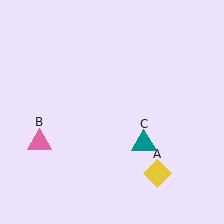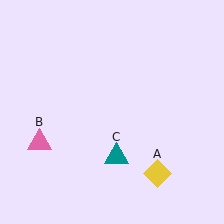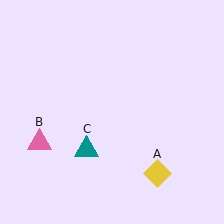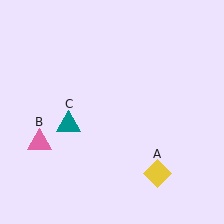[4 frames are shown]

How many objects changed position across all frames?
1 object changed position: teal triangle (object C).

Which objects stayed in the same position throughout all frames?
Yellow diamond (object A) and pink triangle (object B) remained stationary.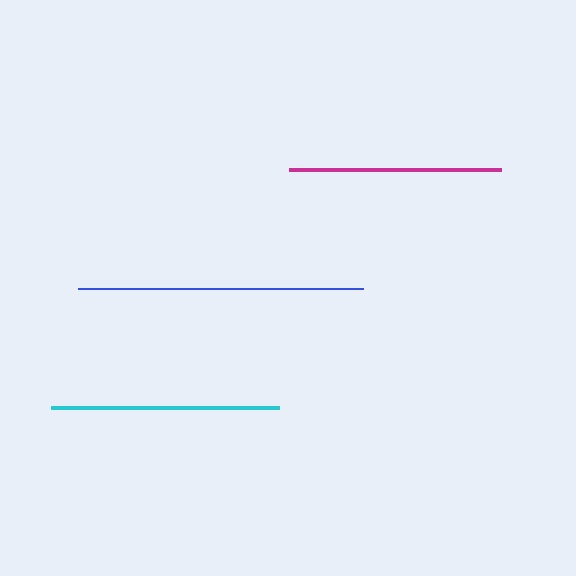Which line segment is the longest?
The blue line is the longest at approximately 285 pixels.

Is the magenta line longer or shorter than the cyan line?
The cyan line is longer than the magenta line.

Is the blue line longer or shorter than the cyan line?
The blue line is longer than the cyan line.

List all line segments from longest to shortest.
From longest to shortest: blue, cyan, magenta.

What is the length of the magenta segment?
The magenta segment is approximately 212 pixels long.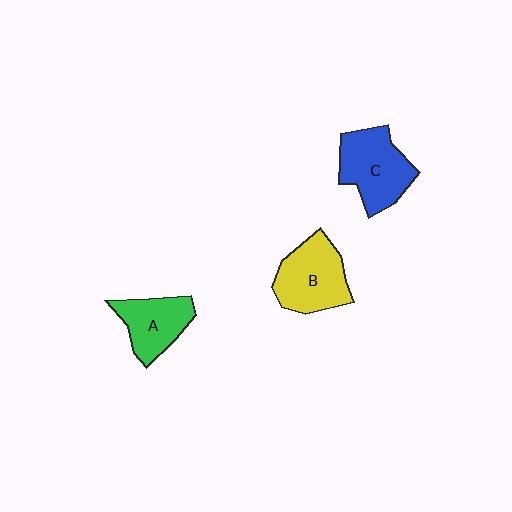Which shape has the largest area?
Shape C (blue).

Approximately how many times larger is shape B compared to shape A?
Approximately 1.3 times.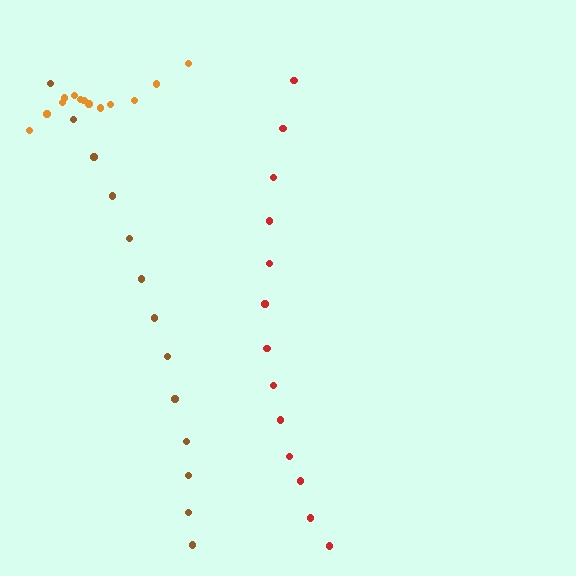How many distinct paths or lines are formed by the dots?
There are 3 distinct paths.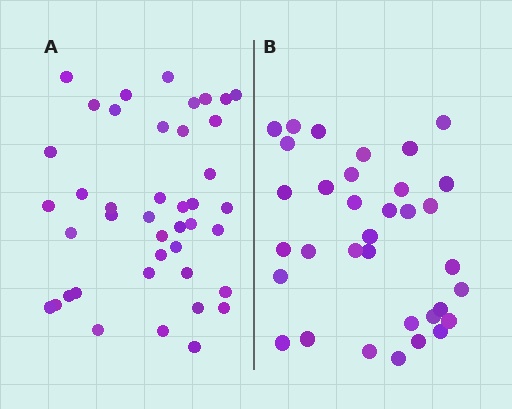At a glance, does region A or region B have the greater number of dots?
Region A (the left region) has more dots.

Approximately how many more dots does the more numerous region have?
Region A has roughly 8 or so more dots than region B.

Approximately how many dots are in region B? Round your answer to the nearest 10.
About 30 dots. (The exact count is 34, which rounds to 30.)